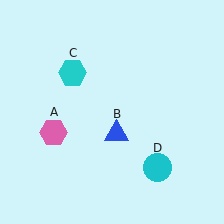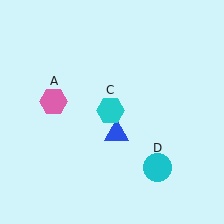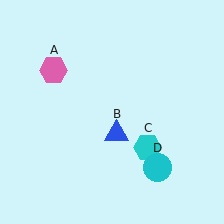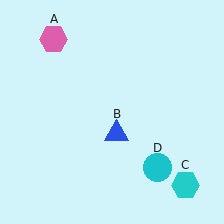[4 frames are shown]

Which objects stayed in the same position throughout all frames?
Blue triangle (object B) and cyan circle (object D) remained stationary.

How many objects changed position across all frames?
2 objects changed position: pink hexagon (object A), cyan hexagon (object C).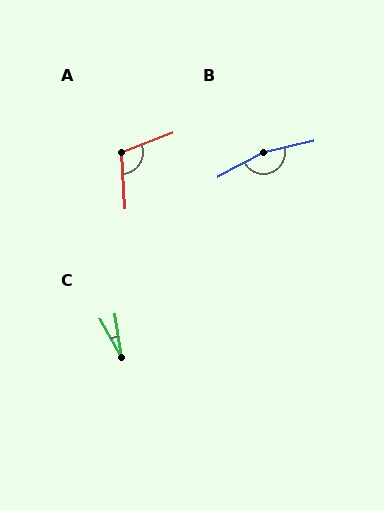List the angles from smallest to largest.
C (20°), A (108°), B (166°).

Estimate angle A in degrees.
Approximately 108 degrees.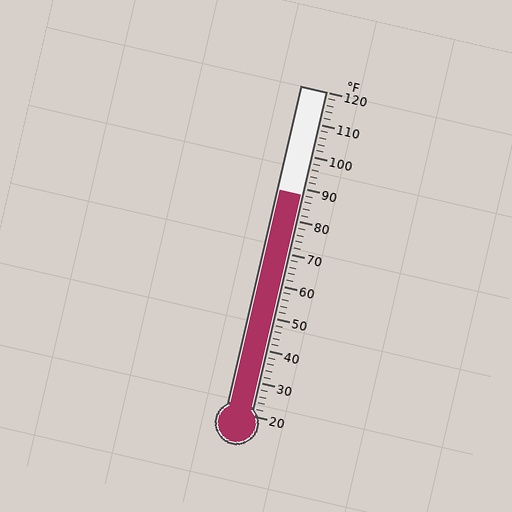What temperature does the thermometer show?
The thermometer shows approximately 88°F.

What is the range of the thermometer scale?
The thermometer scale ranges from 20°F to 120°F.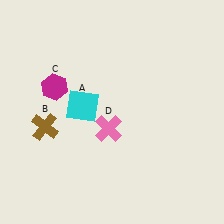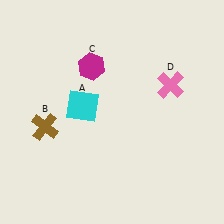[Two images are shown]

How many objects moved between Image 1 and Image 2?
2 objects moved between the two images.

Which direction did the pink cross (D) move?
The pink cross (D) moved right.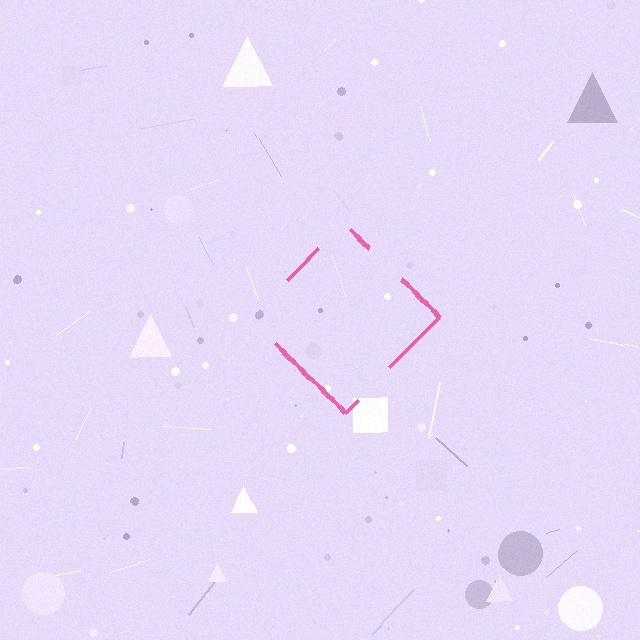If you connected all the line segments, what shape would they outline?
They would outline a diamond.